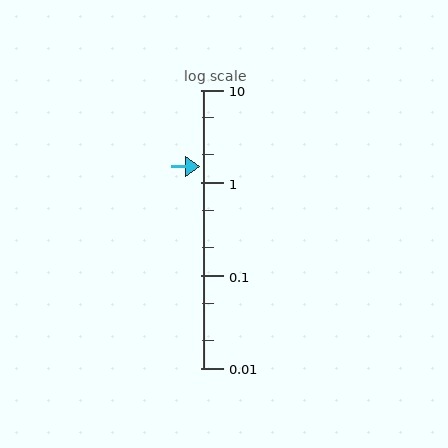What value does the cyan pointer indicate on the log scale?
The pointer indicates approximately 1.5.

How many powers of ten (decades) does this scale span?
The scale spans 3 decades, from 0.01 to 10.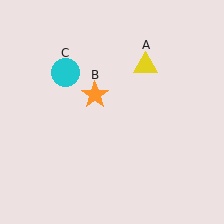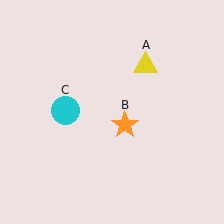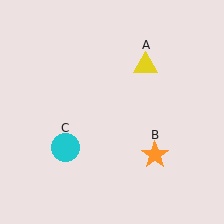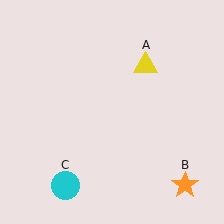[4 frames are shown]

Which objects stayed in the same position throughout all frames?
Yellow triangle (object A) remained stationary.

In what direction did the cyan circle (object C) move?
The cyan circle (object C) moved down.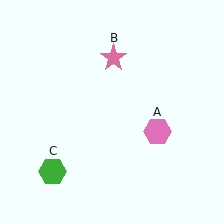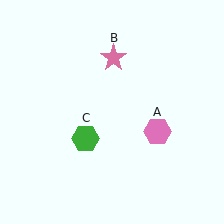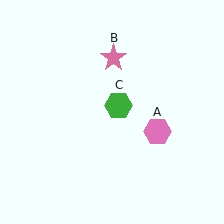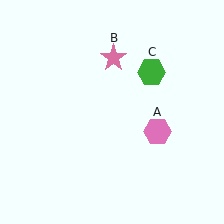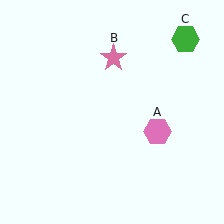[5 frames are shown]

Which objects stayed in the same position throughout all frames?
Pink hexagon (object A) and pink star (object B) remained stationary.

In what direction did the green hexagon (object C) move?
The green hexagon (object C) moved up and to the right.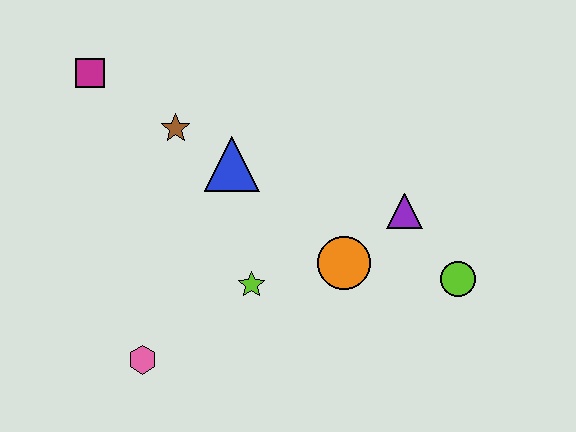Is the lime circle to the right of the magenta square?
Yes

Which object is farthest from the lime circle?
The magenta square is farthest from the lime circle.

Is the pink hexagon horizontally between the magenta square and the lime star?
Yes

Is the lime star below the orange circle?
Yes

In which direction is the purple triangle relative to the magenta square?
The purple triangle is to the right of the magenta square.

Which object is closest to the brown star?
The blue triangle is closest to the brown star.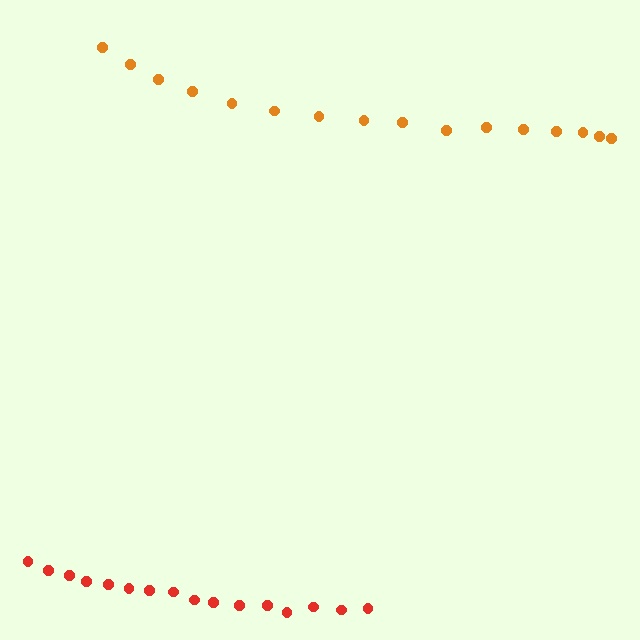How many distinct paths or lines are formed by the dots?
There are 2 distinct paths.